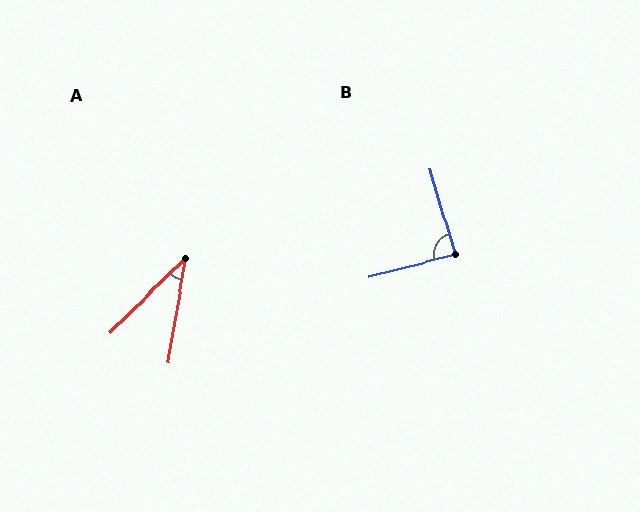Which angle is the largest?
B, at approximately 88 degrees.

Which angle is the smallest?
A, at approximately 36 degrees.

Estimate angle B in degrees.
Approximately 88 degrees.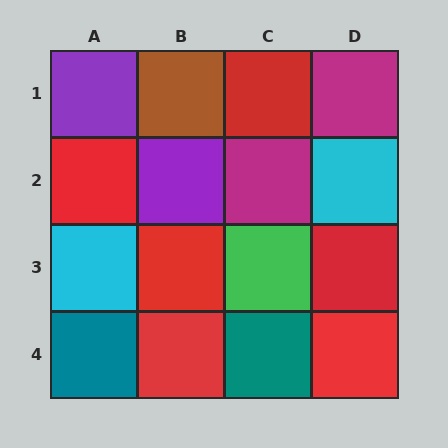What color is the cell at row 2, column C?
Magenta.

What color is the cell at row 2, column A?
Red.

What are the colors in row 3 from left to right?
Cyan, red, green, red.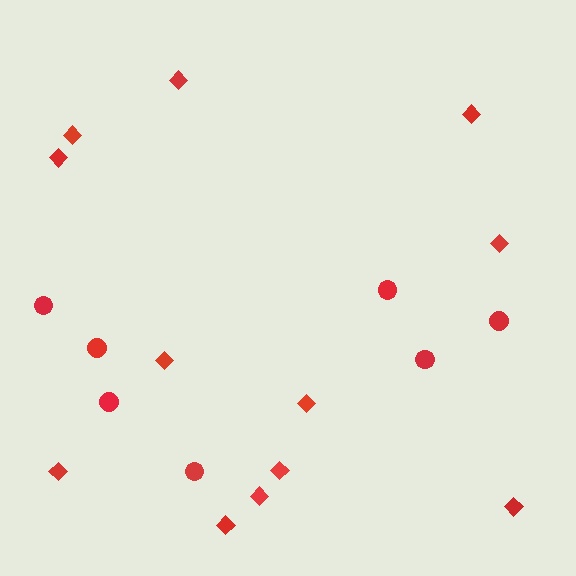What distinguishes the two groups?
There are 2 groups: one group of circles (7) and one group of diamonds (12).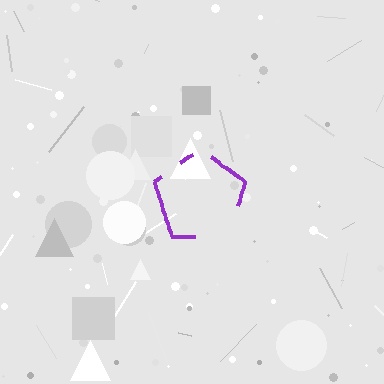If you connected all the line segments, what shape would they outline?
They would outline a pentagon.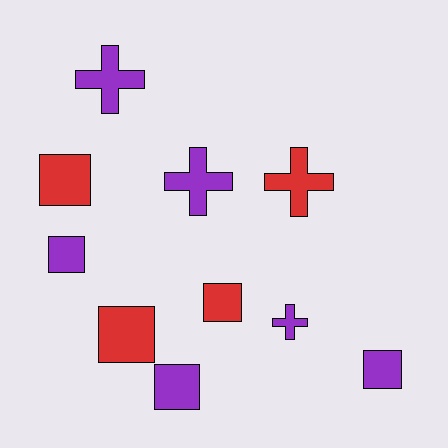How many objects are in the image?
There are 10 objects.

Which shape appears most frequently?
Square, with 6 objects.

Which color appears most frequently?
Purple, with 6 objects.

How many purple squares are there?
There are 3 purple squares.